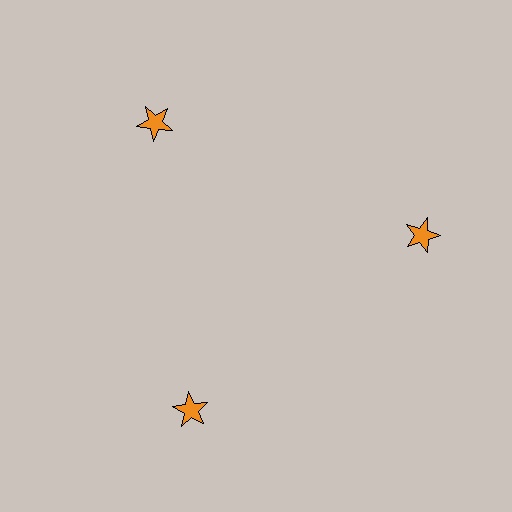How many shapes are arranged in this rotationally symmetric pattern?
There are 3 shapes, arranged in 3 groups of 1.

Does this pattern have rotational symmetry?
Yes, this pattern has 3-fold rotational symmetry. It looks the same after rotating 120 degrees around the center.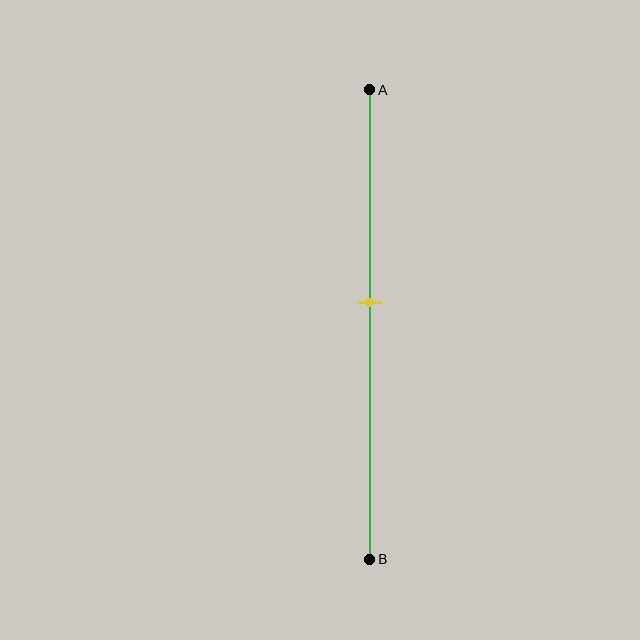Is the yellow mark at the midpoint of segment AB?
No, the mark is at about 45% from A, not at the 50% midpoint.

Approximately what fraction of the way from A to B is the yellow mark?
The yellow mark is approximately 45% of the way from A to B.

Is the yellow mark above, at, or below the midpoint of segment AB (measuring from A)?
The yellow mark is above the midpoint of segment AB.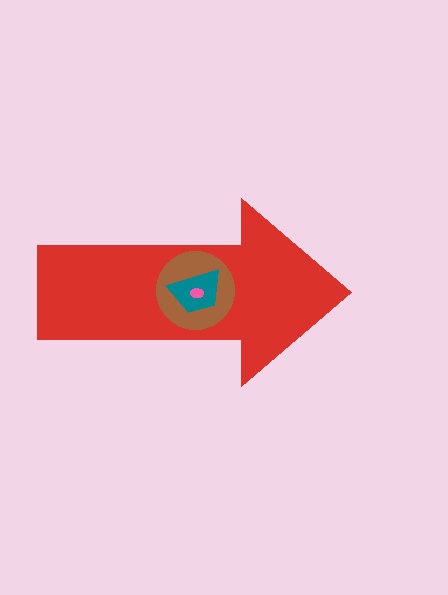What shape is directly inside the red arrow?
The brown circle.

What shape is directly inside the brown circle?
The teal trapezoid.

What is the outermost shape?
The red arrow.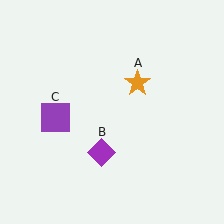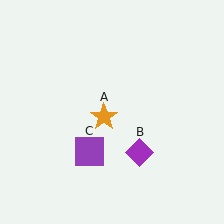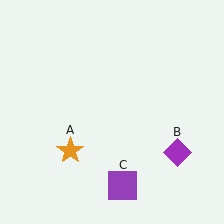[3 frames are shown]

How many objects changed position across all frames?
3 objects changed position: orange star (object A), purple diamond (object B), purple square (object C).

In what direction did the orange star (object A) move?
The orange star (object A) moved down and to the left.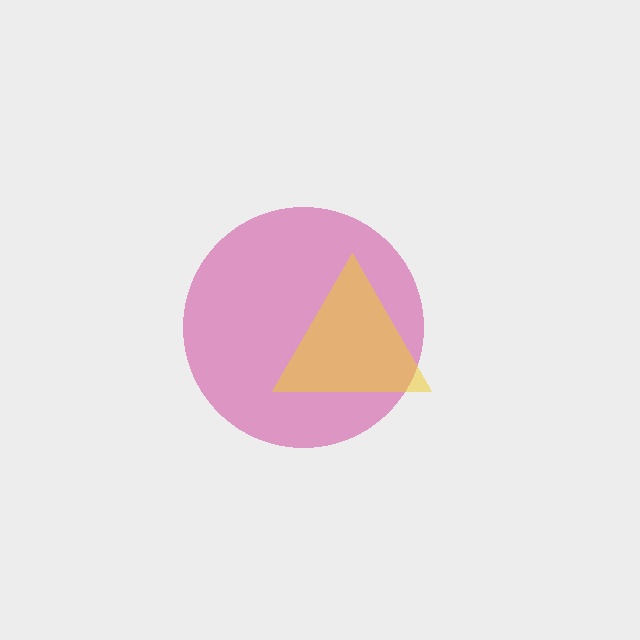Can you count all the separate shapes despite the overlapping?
Yes, there are 2 separate shapes.